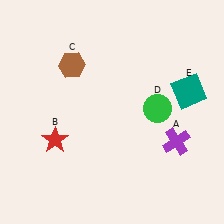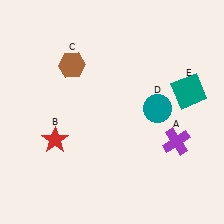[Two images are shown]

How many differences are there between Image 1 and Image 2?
There is 1 difference between the two images.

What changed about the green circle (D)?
In Image 1, D is green. In Image 2, it changed to teal.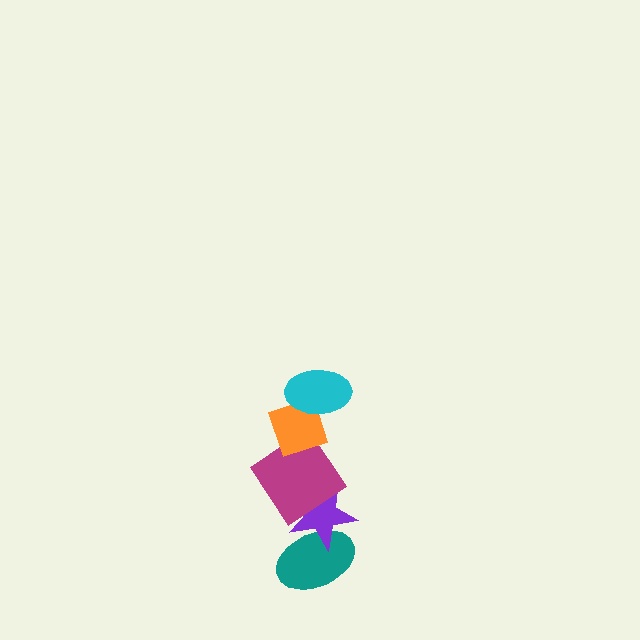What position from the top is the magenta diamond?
The magenta diamond is 3rd from the top.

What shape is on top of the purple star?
The magenta diamond is on top of the purple star.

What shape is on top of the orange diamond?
The cyan ellipse is on top of the orange diamond.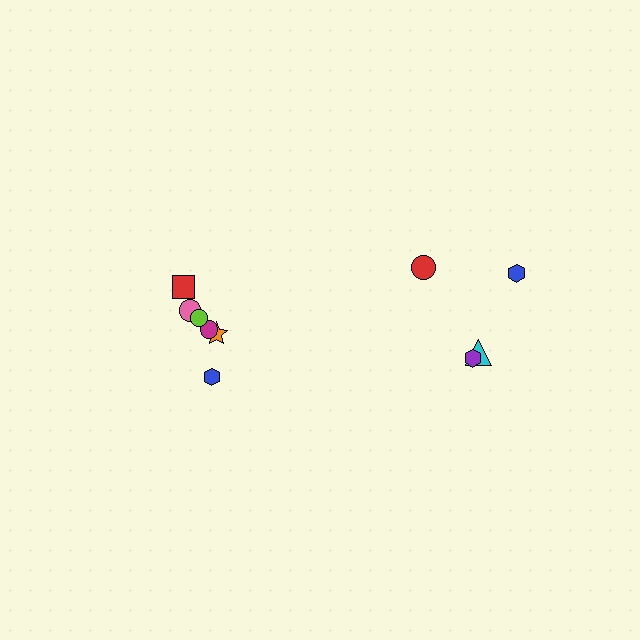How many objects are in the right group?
There are 4 objects.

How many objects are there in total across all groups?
There are 10 objects.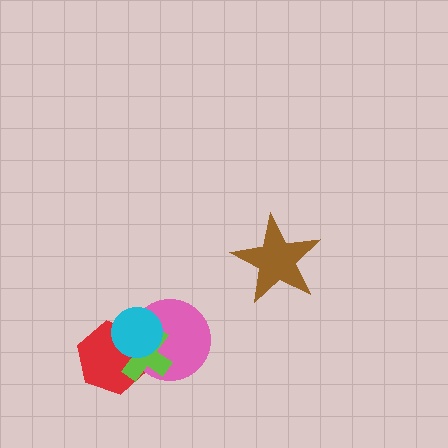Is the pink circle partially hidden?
Yes, it is partially covered by another shape.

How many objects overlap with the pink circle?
3 objects overlap with the pink circle.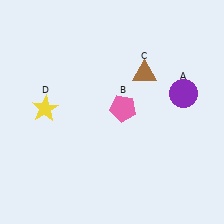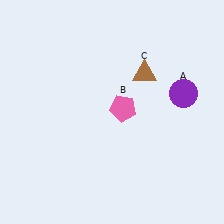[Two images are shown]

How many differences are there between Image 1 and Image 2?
There is 1 difference between the two images.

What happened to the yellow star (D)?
The yellow star (D) was removed in Image 2. It was in the top-left area of Image 1.